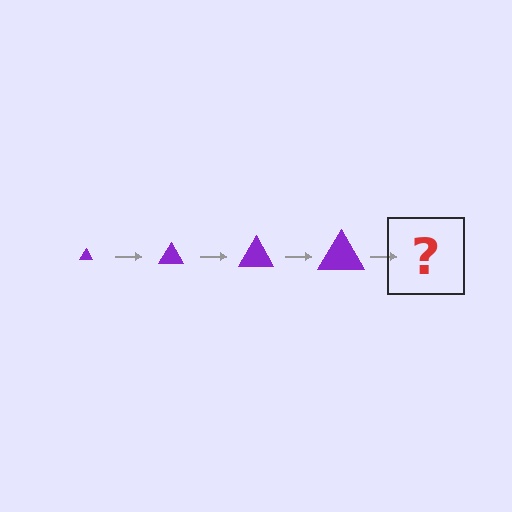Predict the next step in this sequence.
The next step is a purple triangle, larger than the previous one.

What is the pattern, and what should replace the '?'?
The pattern is that the triangle gets progressively larger each step. The '?' should be a purple triangle, larger than the previous one.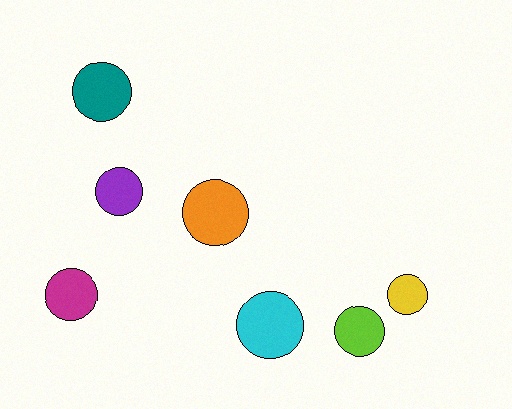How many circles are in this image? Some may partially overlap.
There are 7 circles.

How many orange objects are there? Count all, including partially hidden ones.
There is 1 orange object.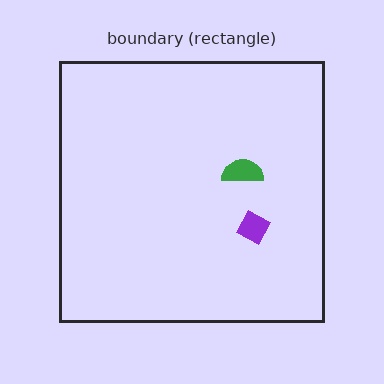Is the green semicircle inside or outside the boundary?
Inside.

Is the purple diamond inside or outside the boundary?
Inside.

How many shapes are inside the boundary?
2 inside, 0 outside.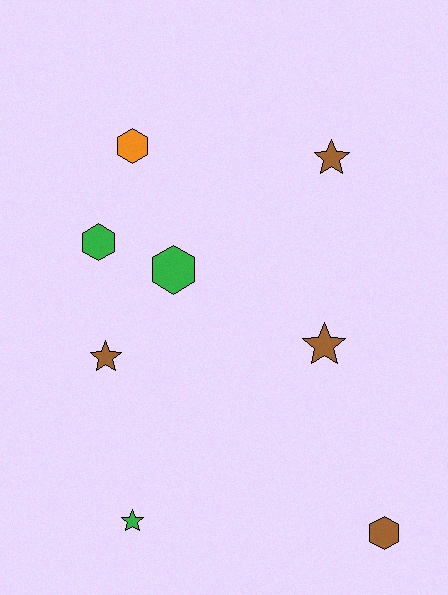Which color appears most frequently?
Brown, with 4 objects.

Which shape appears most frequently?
Star, with 4 objects.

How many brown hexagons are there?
There is 1 brown hexagon.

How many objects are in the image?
There are 8 objects.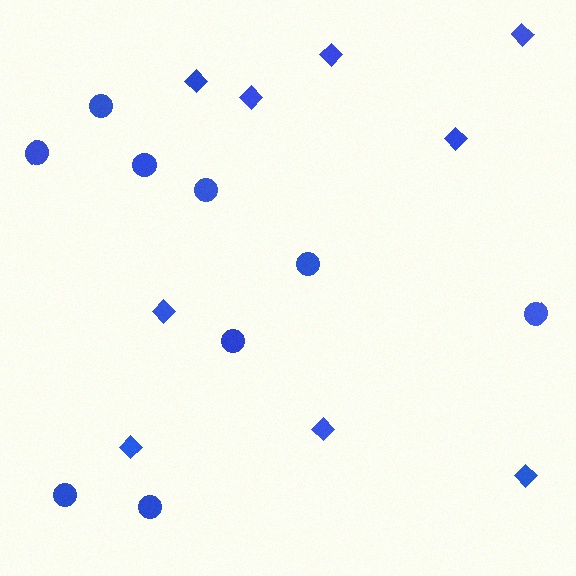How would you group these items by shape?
There are 2 groups: one group of diamonds (9) and one group of circles (9).